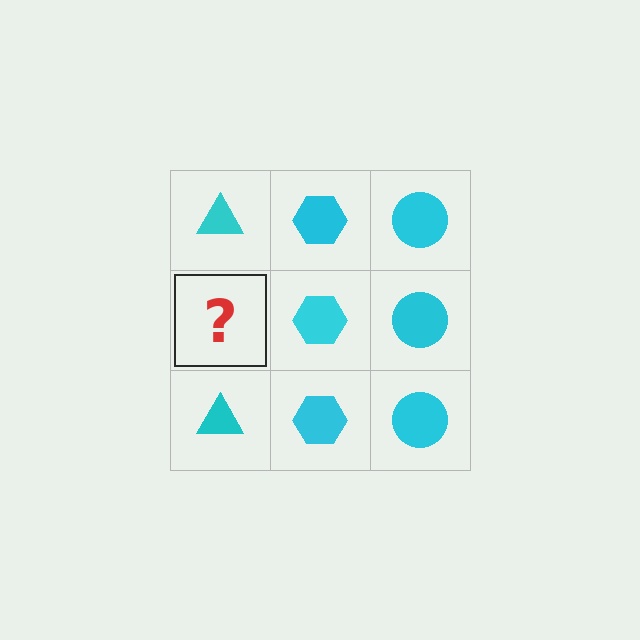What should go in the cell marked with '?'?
The missing cell should contain a cyan triangle.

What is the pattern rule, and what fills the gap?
The rule is that each column has a consistent shape. The gap should be filled with a cyan triangle.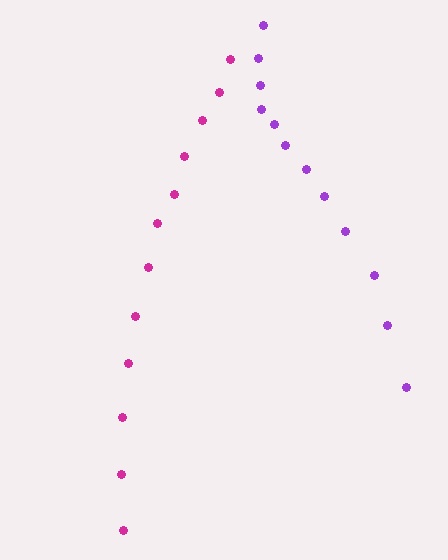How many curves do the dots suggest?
There are 2 distinct paths.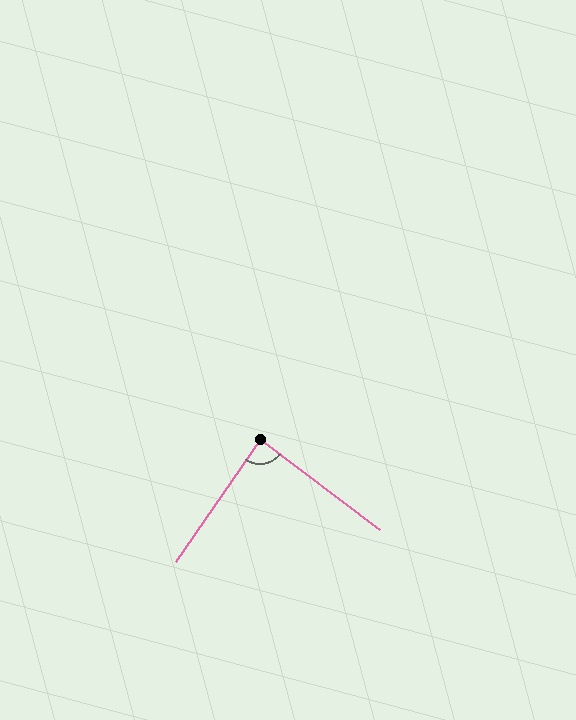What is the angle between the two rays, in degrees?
Approximately 87 degrees.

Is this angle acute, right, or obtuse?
It is approximately a right angle.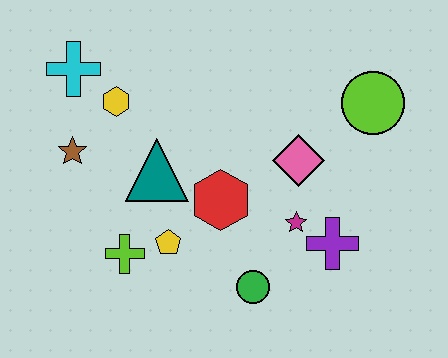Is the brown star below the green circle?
No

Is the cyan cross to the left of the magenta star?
Yes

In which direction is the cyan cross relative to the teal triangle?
The cyan cross is above the teal triangle.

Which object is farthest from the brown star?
The lime circle is farthest from the brown star.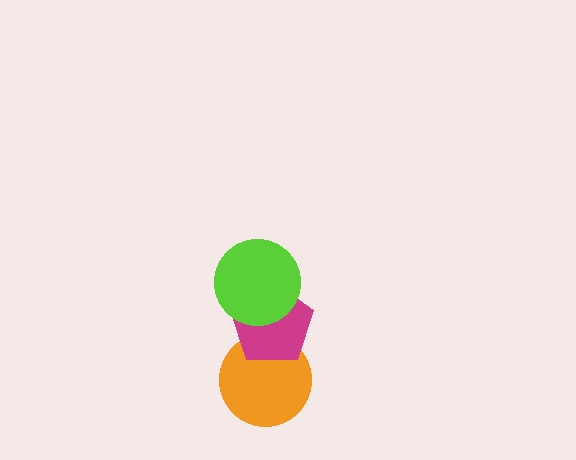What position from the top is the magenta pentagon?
The magenta pentagon is 2nd from the top.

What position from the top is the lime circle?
The lime circle is 1st from the top.